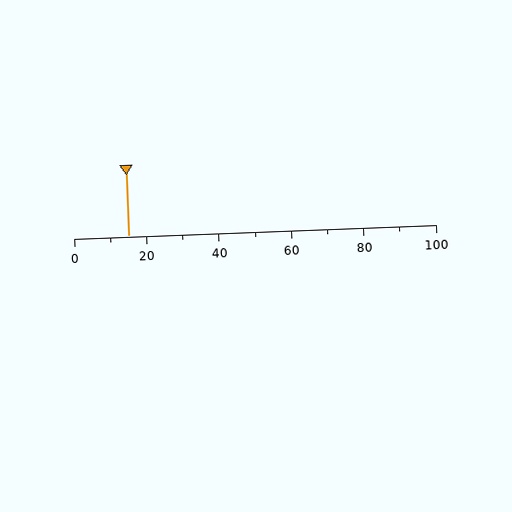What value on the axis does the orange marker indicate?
The marker indicates approximately 15.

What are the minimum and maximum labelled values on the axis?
The axis runs from 0 to 100.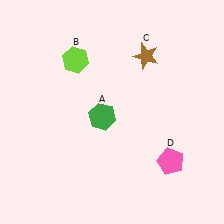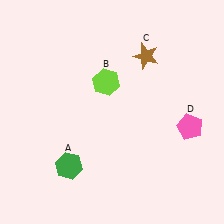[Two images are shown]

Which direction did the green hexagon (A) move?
The green hexagon (A) moved down.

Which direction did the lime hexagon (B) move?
The lime hexagon (B) moved right.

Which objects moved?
The objects that moved are: the green hexagon (A), the lime hexagon (B), the pink pentagon (D).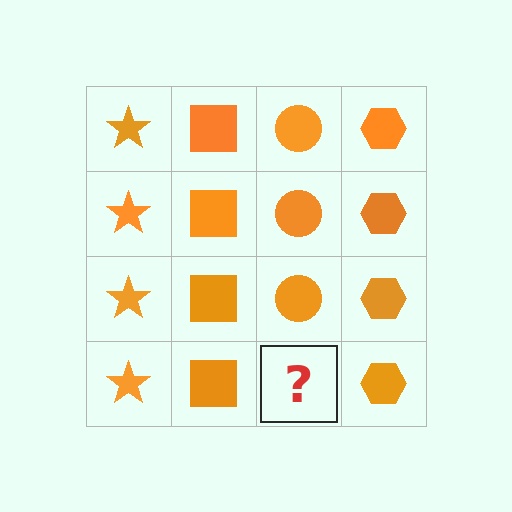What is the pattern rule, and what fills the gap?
The rule is that each column has a consistent shape. The gap should be filled with an orange circle.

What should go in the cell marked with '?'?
The missing cell should contain an orange circle.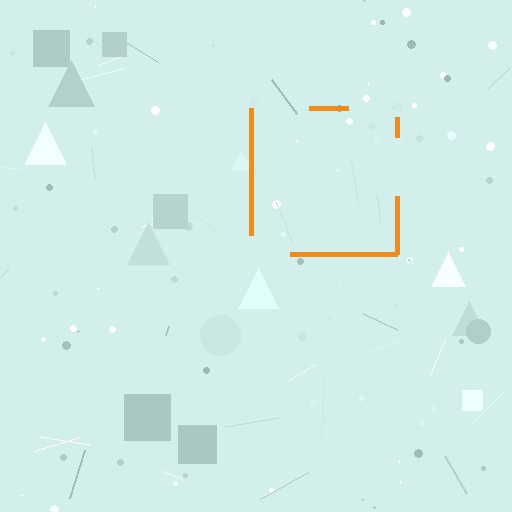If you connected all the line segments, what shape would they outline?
They would outline a square.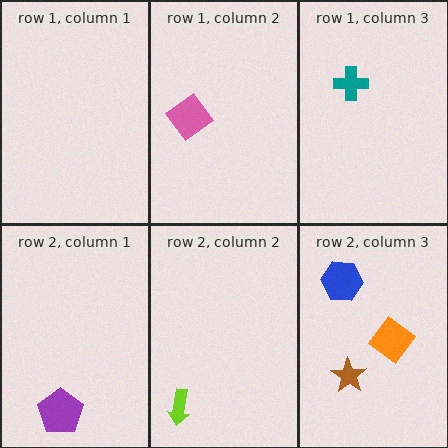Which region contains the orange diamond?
The row 2, column 3 region.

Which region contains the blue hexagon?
The row 2, column 3 region.